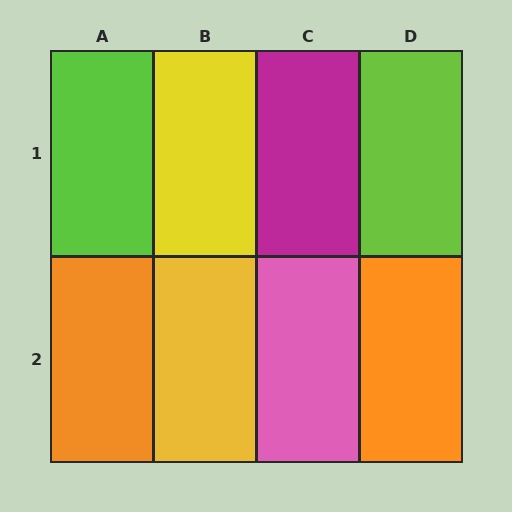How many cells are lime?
2 cells are lime.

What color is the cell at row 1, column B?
Yellow.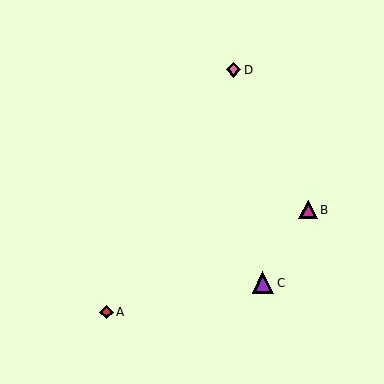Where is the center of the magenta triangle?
The center of the magenta triangle is at (308, 210).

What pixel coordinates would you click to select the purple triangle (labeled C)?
Click at (263, 283) to select the purple triangle C.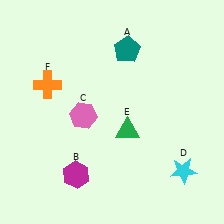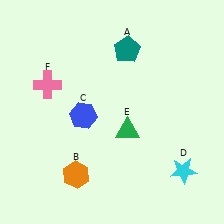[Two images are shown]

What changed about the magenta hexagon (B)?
In Image 1, B is magenta. In Image 2, it changed to orange.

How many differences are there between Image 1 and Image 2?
There are 3 differences between the two images.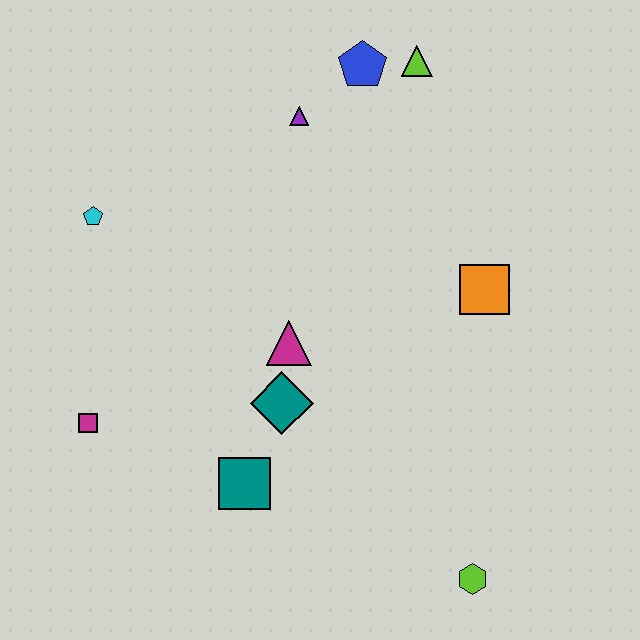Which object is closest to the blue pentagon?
The lime triangle is closest to the blue pentagon.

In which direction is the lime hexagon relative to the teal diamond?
The lime hexagon is to the right of the teal diamond.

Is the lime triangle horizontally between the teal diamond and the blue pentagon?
No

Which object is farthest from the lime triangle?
The lime hexagon is farthest from the lime triangle.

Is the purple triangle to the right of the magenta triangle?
Yes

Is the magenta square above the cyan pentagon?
No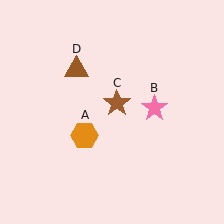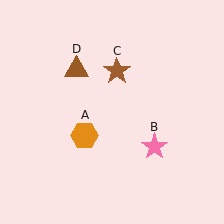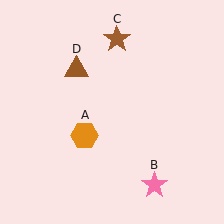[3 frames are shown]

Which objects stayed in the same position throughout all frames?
Orange hexagon (object A) and brown triangle (object D) remained stationary.